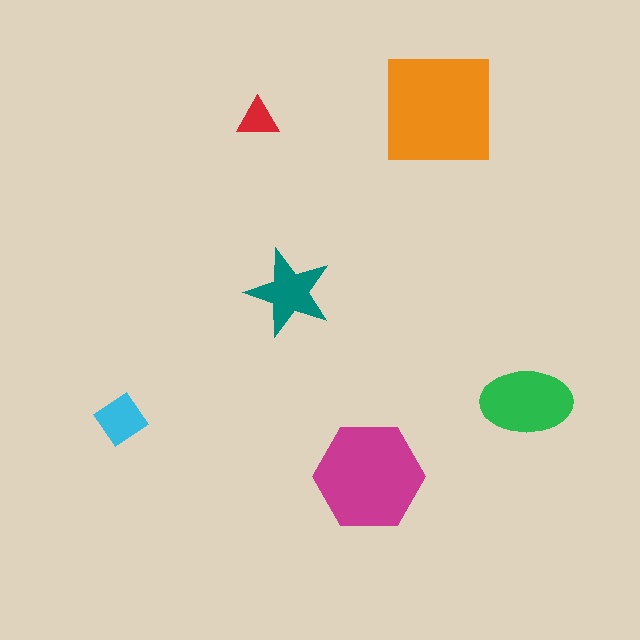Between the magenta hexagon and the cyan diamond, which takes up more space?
The magenta hexagon.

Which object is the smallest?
The red triangle.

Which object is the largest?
The orange square.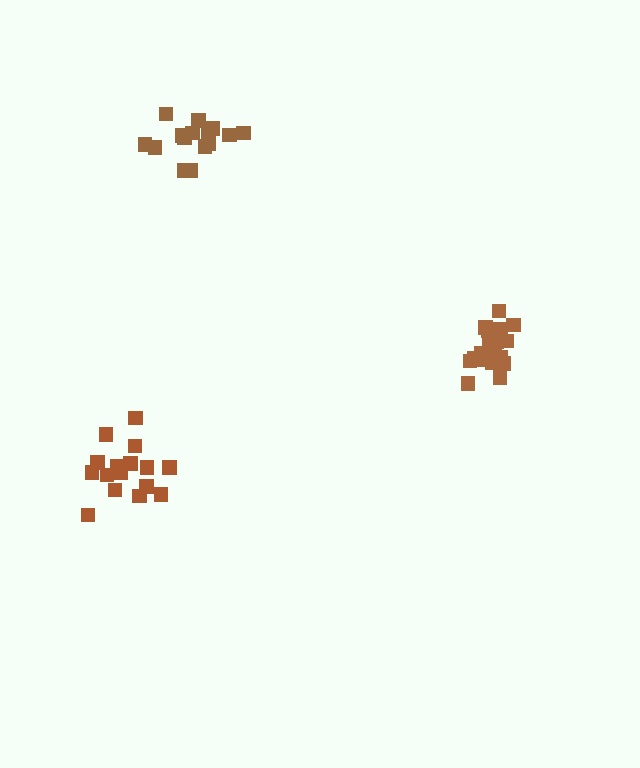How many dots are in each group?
Group 1: 19 dots, Group 2: 16 dots, Group 3: 15 dots (50 total).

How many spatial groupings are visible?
There are 3 spatial groupings.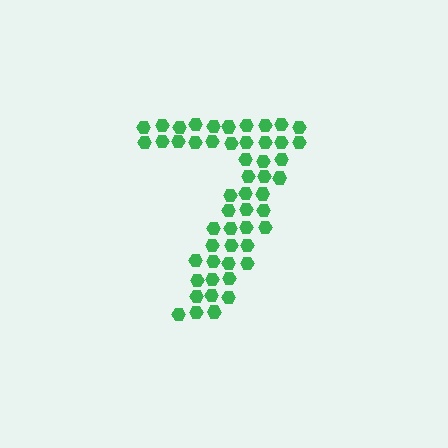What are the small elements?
The small elements are hexagons.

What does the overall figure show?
The overall figure shows the digit 7.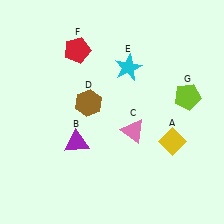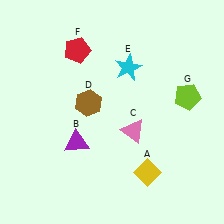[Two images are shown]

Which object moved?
The yellow diamond (A) moved down.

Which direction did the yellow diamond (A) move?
The yellow diamond (A) moved down.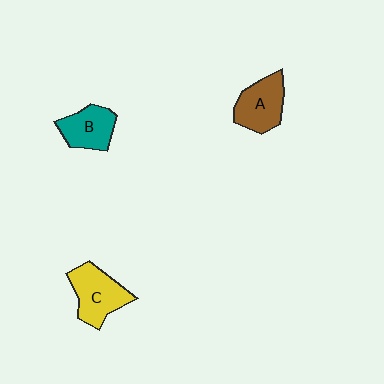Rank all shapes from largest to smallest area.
From largest to smallest: C (yellow), A (brown), B (teal).